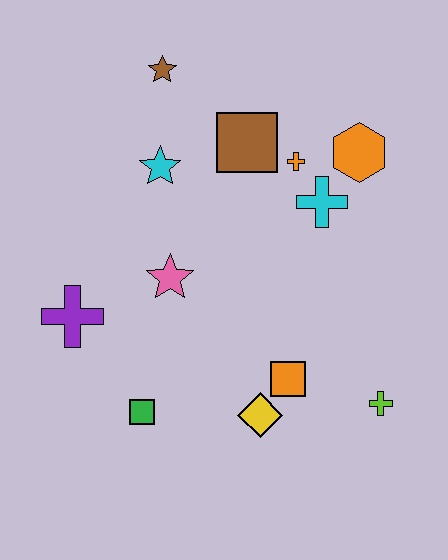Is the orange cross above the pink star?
Yes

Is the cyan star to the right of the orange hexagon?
No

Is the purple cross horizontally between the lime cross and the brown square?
No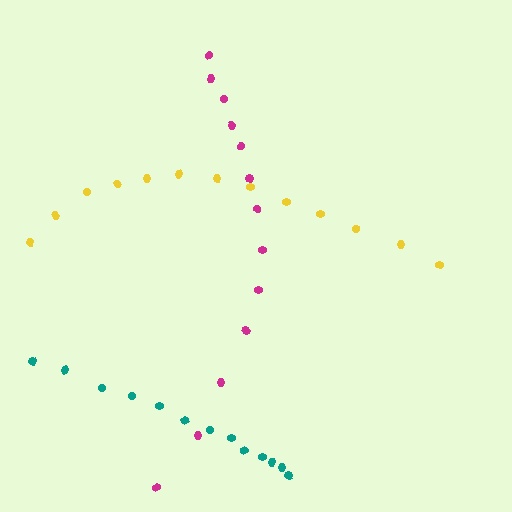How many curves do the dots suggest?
There are 3 distinct paths.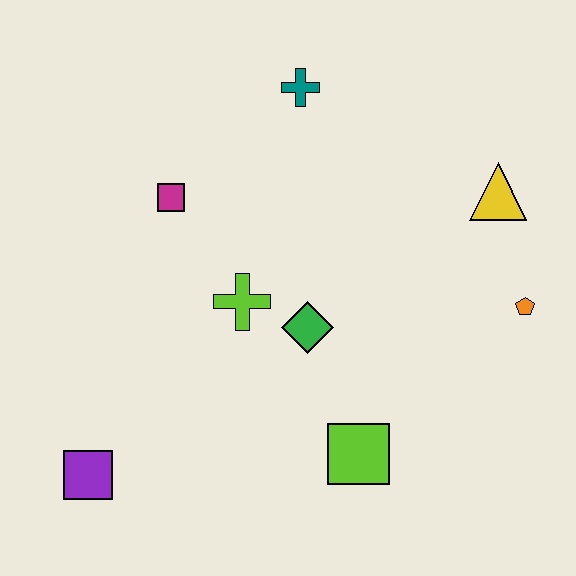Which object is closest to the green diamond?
The lime cross is closest to the green diamond.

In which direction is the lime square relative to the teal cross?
The lime square is below the teal cross.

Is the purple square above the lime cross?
No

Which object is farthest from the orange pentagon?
The purple square is farthest from the orange pentagon.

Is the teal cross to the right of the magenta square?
Yes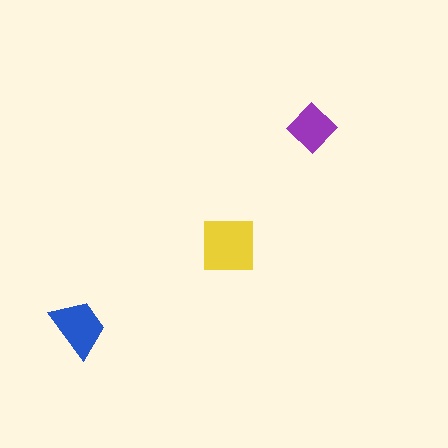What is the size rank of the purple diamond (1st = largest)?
3rd.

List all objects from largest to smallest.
The yellow square, the blue trapezoid, the purple diamond.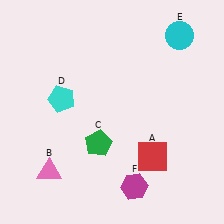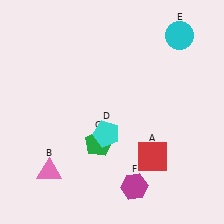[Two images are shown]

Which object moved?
The cyan pentagon (D) moved right.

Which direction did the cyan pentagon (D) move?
The cyan pentagon (D) moved right.